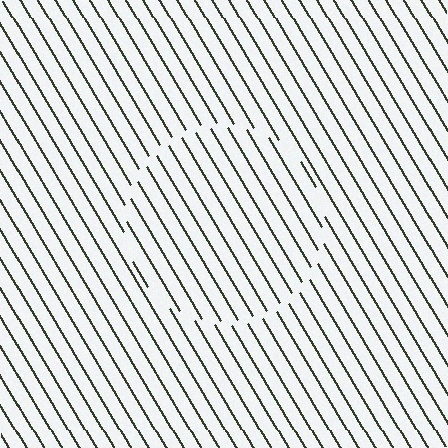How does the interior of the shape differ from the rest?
The interior of the shape contains the same grating, shifted by half a period — the contour is defined by the phase discontinuity where line-ends from the inner and outer gratings abut.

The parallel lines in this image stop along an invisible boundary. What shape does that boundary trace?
An illusory circle. The interior of the shape contains the same grating, shifted by half a period — the contour is defined by the phase discontinuity where line-ends from the inner and outer gratings abut.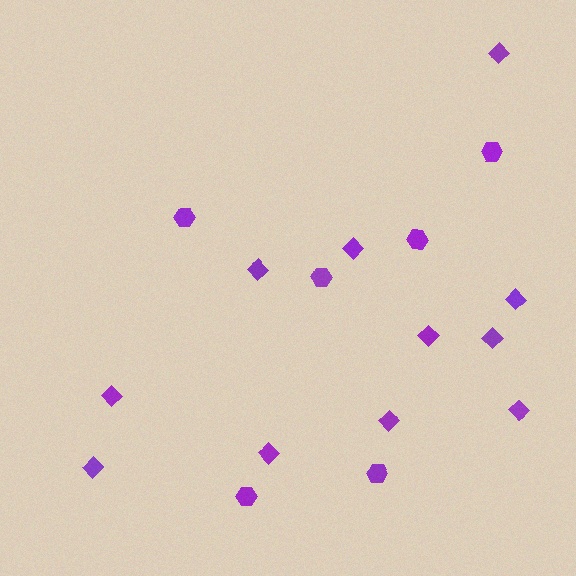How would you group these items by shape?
There are 2 groups: one group of hexagons (6) and one group of diamonds (11).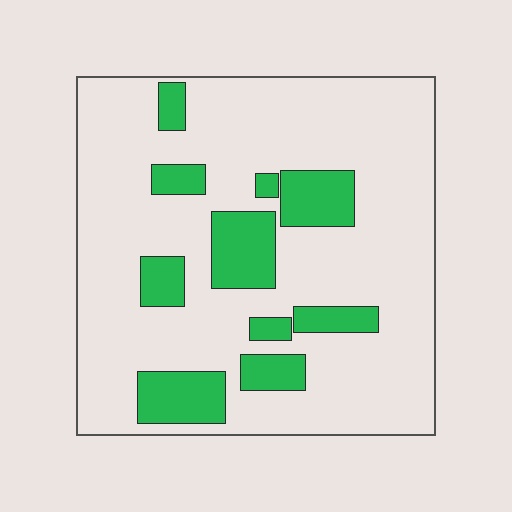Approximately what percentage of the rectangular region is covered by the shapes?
Approximately 20%.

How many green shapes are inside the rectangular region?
10.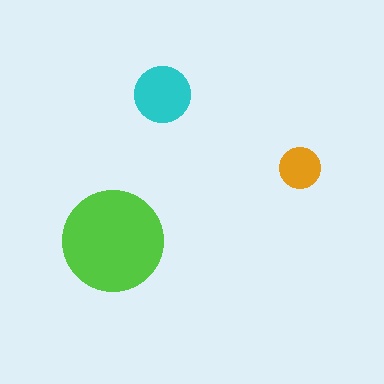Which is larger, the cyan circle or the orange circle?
The cyan one.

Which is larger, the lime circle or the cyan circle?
The lime one.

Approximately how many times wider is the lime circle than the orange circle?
About 2.5 times wider.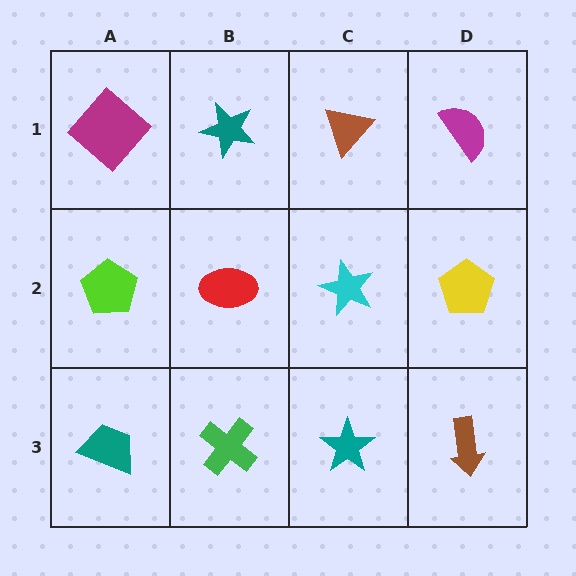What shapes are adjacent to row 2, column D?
A magenta semicircle (row 1, column D), a brown arrow (row 3, column D), a cyan star (row 2, column C).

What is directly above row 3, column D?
A yellow pentagon.